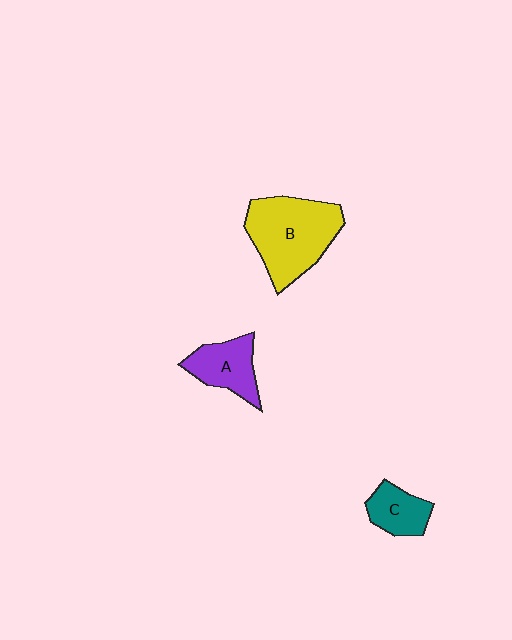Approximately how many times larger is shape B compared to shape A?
Approximately 1.9 times.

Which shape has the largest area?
Shape B (yellow).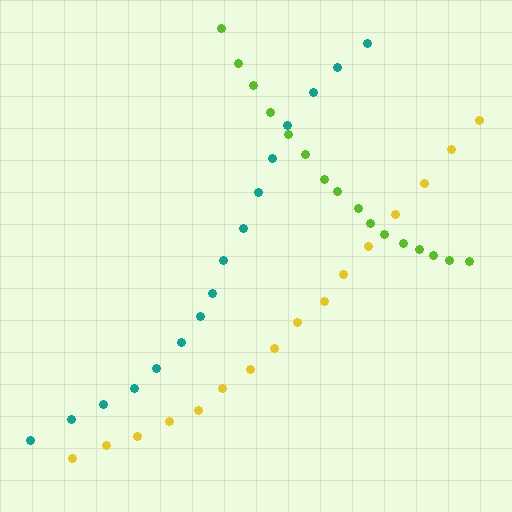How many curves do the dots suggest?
There are 3 distinct paths.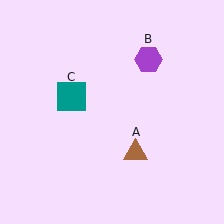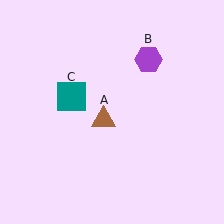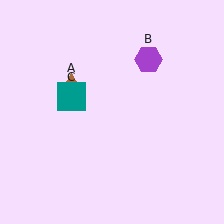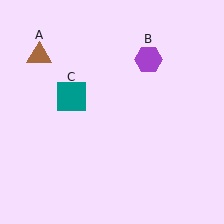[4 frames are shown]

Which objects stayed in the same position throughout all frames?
Purple hexagon (object B) and teal square (object C) remained stationary.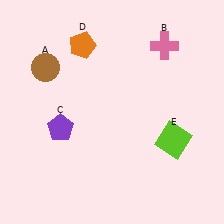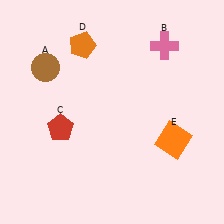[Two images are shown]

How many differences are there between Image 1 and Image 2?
There are 2 differences between the two images.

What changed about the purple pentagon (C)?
In Image 1, C is purple. In Image 2, it changed to red.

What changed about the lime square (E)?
In Image 1, E is lime. In Image 2, it changed to orange.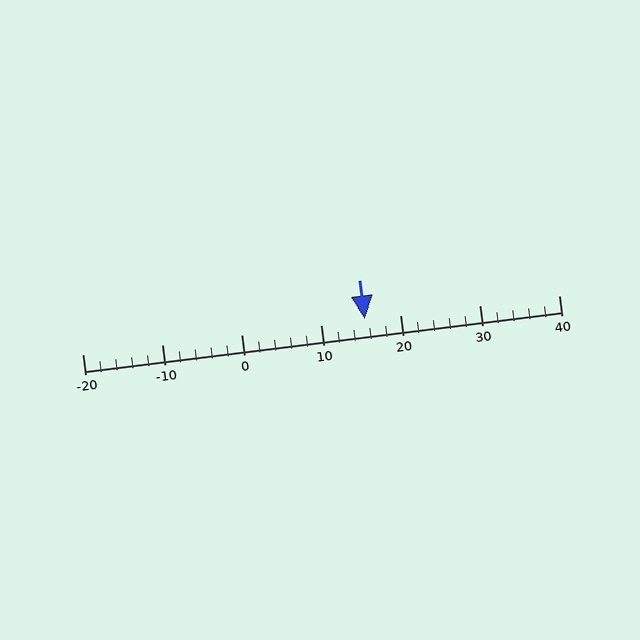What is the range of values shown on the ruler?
The ruler shows values from -20 to 40.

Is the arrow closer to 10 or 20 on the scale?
The arrow is closer to 20.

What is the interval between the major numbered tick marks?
The major tick marks are spaced 10 units apart.